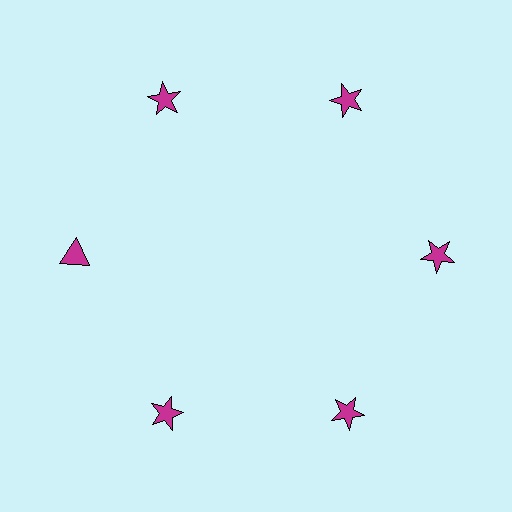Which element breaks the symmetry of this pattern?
The magenta triangle at roughly the 9 o'clock position breaks the symmetry. All other shapes are magenta stars.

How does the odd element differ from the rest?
It has a different shape: triangle instead of star.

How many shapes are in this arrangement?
There are 6 shapes arranged in a ring pattern.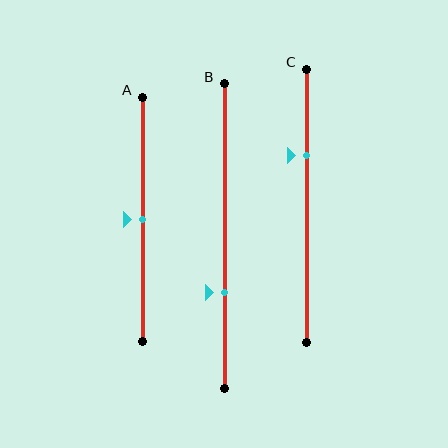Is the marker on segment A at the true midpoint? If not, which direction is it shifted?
Yes, the marker on segment A is at the true midpoint.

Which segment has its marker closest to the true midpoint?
Segment A has its marker closest to the true midpoint.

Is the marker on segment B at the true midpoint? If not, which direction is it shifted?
No, the marker on segment B is shifted downward by about 19% of the segment length.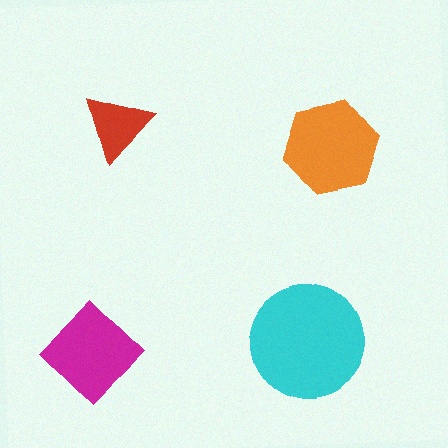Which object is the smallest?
The red triangle.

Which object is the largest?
The cyan circle.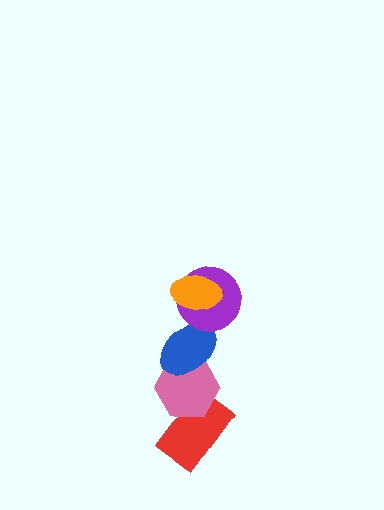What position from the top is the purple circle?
The purple circle is 2nd from the top.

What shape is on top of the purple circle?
The orange ellipse is on top of the purple circle.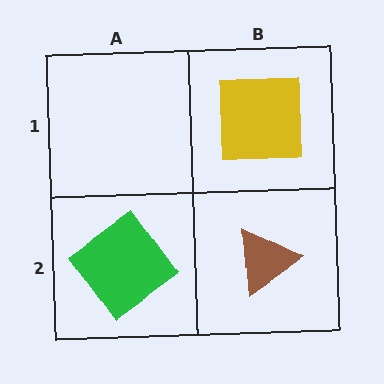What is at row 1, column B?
A yellow square.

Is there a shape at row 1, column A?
No, that cell is empty.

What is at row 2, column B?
A brown triangle.